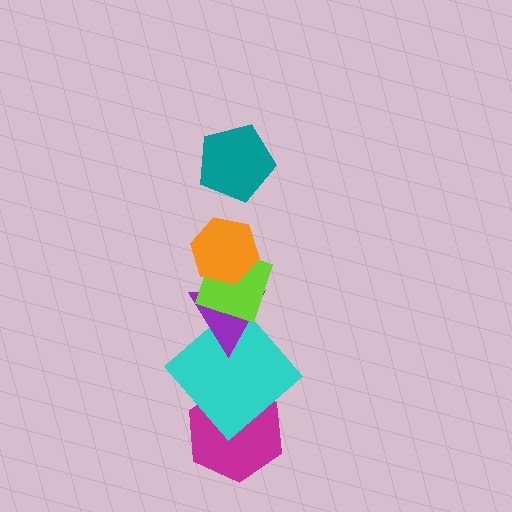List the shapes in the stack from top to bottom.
From top to bottom: the teal pentagon, the orange hexagon, the lime diamond, the purple triangle, the cyan diamond, the magenta hexagon.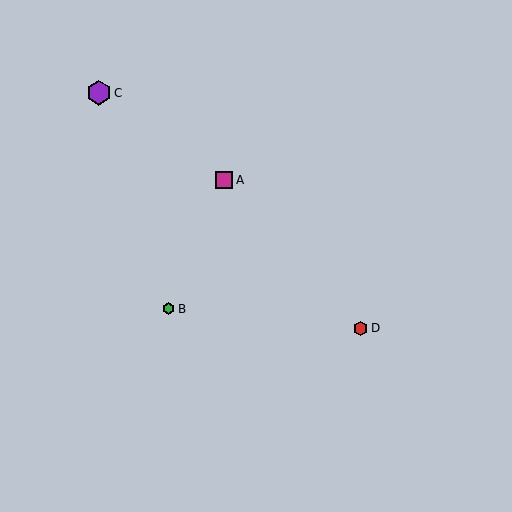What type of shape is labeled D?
Shape D is a red hexagon.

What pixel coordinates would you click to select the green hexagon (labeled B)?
Click at (169, 309) to select the green hexagon B.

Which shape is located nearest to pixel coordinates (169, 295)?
The green hexagon (labeled B) at (169, 309) is nearest to that location.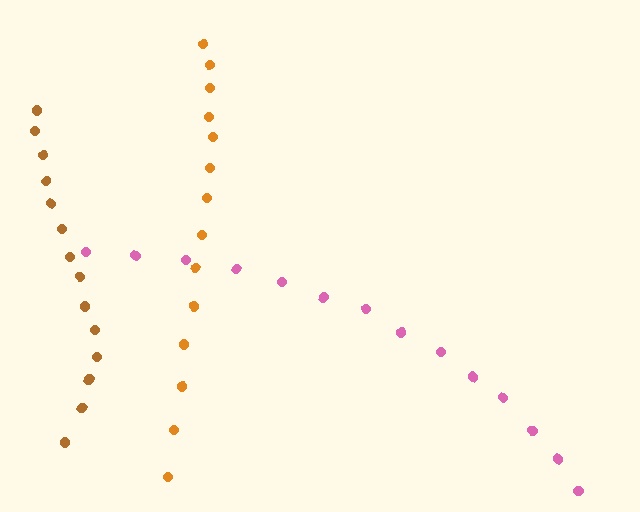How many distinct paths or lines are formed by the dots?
There are 3 distinct paths.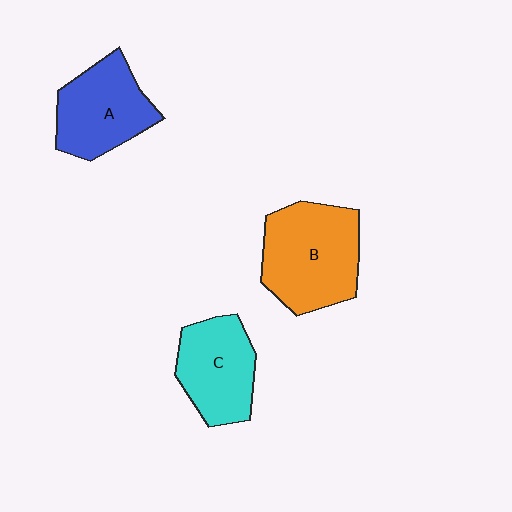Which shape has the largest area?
Shape B (orange).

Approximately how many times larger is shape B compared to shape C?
Approximately 1.3 times.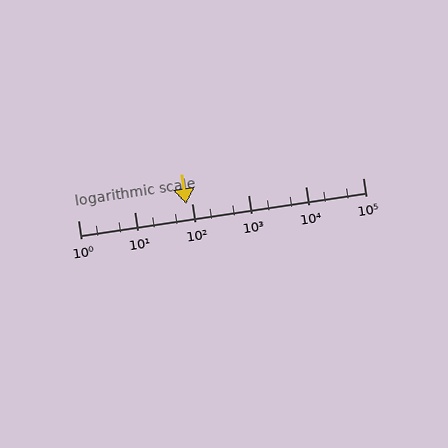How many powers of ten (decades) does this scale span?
The scale spans 5 decades, from 1 to 100000.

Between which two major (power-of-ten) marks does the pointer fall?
The pointer is between 10 and 100.